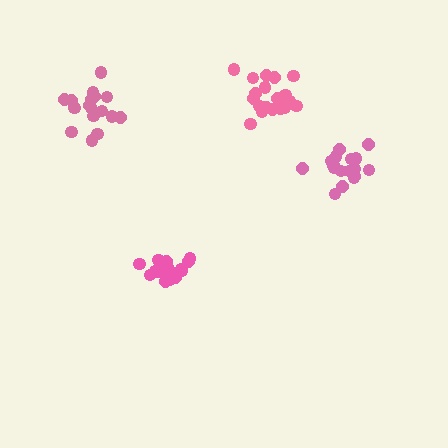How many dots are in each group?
Group 1: 18 dots, Group 2: 20 dots, Group 3: 19 dots, Group 4: 17 dots (74 total).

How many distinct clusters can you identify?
There are 4 distinct clusters.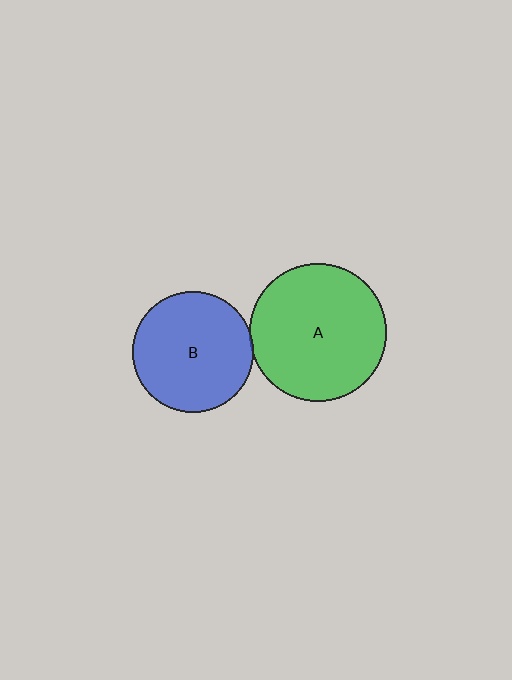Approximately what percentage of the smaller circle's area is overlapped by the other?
Approximately 5%.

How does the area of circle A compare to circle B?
Approximately 1.3 times.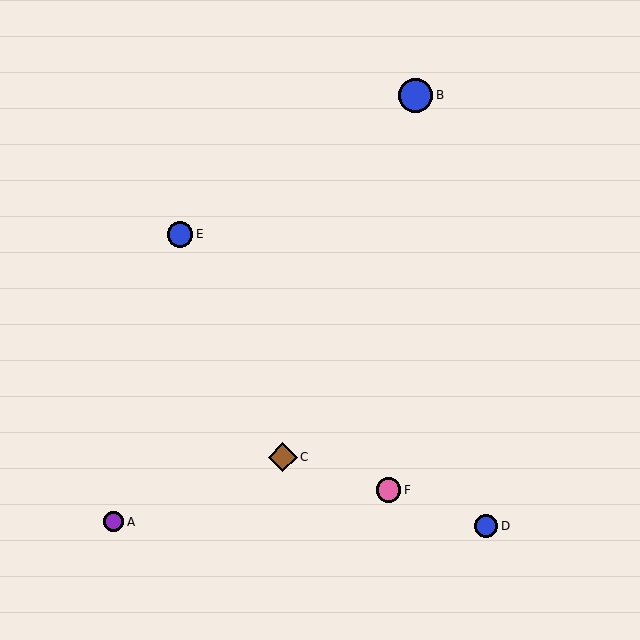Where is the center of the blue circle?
The center of the blue circle is at (416, 95).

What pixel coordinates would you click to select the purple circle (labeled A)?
Click at (114, 522) to select the purple circle A.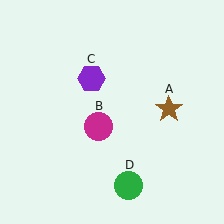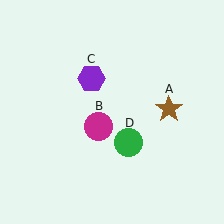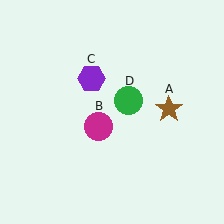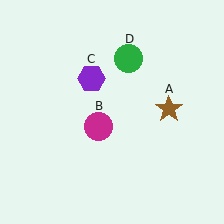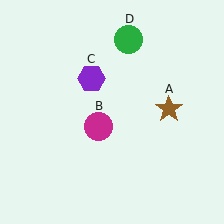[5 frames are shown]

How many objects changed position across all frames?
1 object changed position: green circle (object D).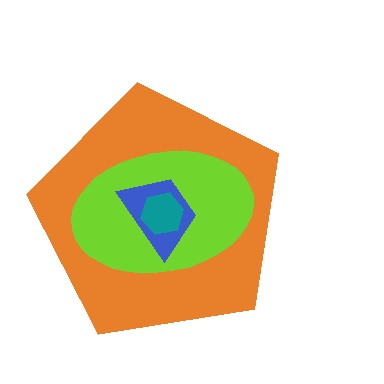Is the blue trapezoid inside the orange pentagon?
Yes.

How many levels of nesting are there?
4.